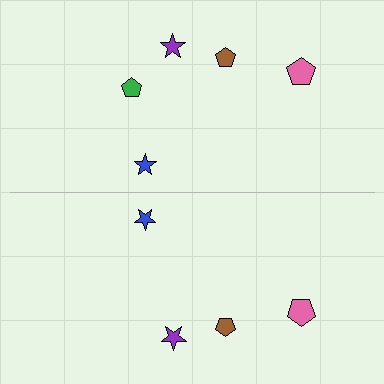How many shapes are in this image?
There are 9 shapes in this image.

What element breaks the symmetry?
A green pentagon is missing from the bottom side.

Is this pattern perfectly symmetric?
No, the pattern is not perfectly symmetric. A green pentagon is missing from the bottom side.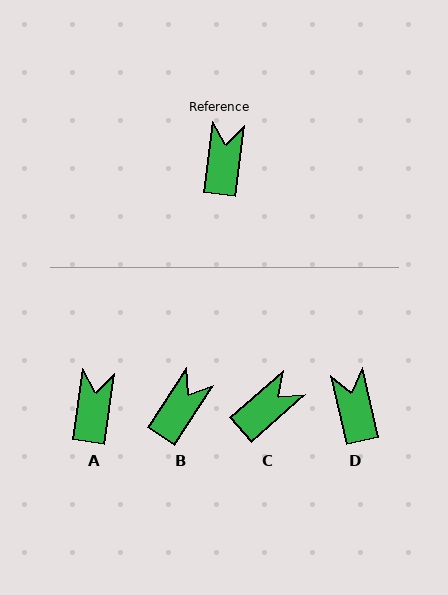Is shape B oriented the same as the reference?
No, it is off by about 26 degrees.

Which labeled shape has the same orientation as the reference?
A.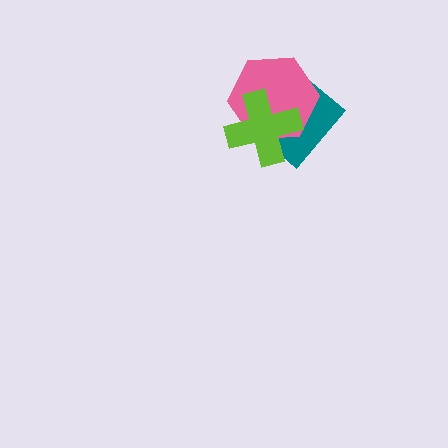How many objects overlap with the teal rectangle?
2 objects overlap with the teal rectangle.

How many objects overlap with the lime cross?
2 objects overlap with the lime cross.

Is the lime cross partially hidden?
No, no other shape covers it.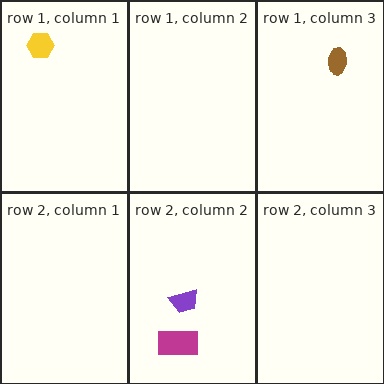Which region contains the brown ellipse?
The row 1, column 3 region.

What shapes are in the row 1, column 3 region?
The brown ellipse.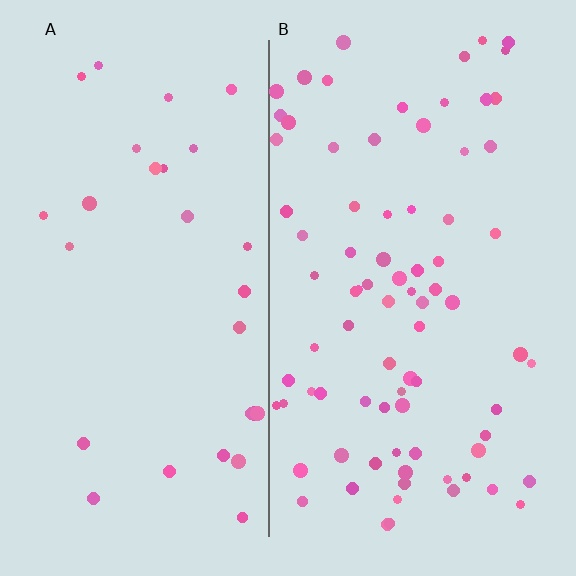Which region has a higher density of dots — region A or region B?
B (the right).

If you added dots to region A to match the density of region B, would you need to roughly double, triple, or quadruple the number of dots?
Approximately triple.